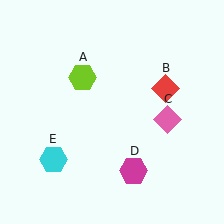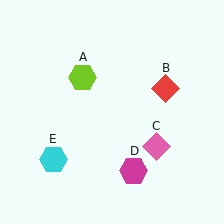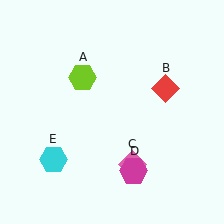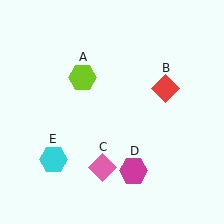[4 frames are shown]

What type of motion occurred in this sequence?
The pink diamond (object C) rotated clockwise around the center of the scene.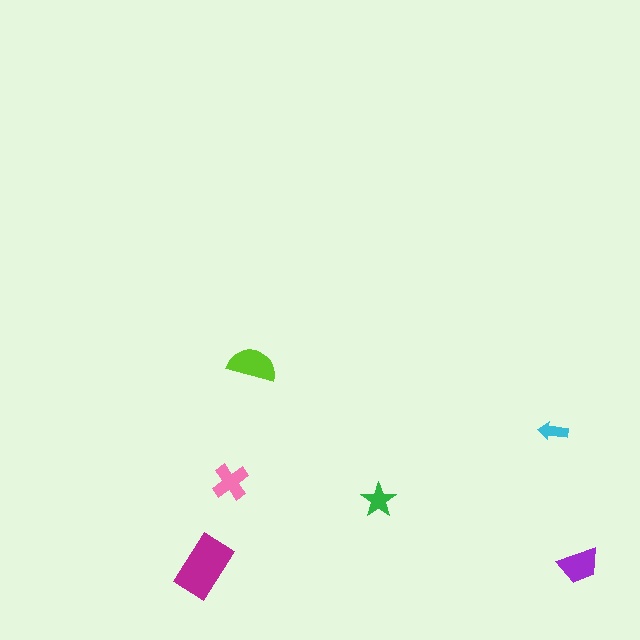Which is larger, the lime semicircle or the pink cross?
The lime semicircle.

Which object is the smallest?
The cyan arrow.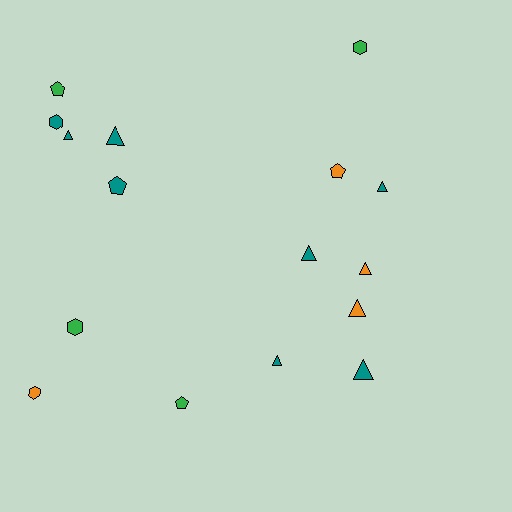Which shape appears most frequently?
Triangle, with 8 objects.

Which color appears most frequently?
Teal, with 8 objects.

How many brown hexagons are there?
There are no brown hexagons.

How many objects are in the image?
There are 16 objects.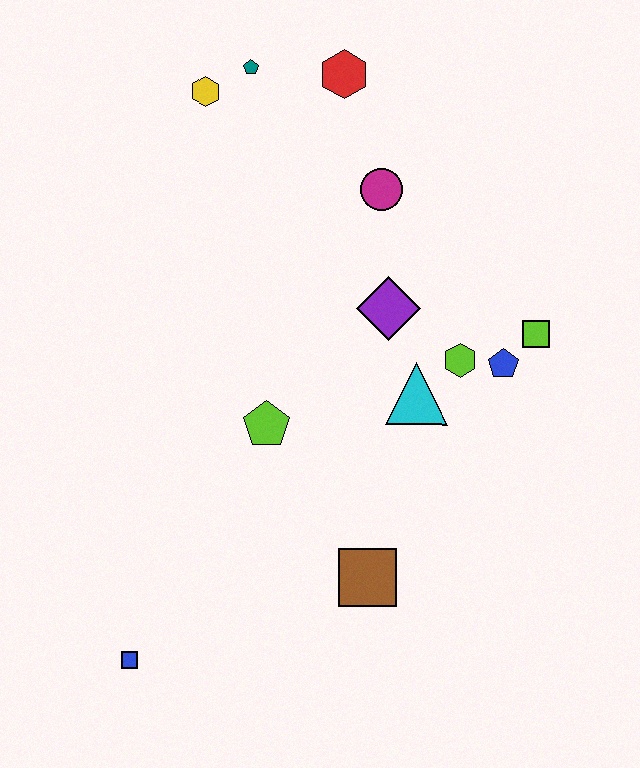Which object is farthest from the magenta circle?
The blue square is farthest from the magenta circle.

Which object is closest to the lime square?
The blue pentagon is closest to the lime square.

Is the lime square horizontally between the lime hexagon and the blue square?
No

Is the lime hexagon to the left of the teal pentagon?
No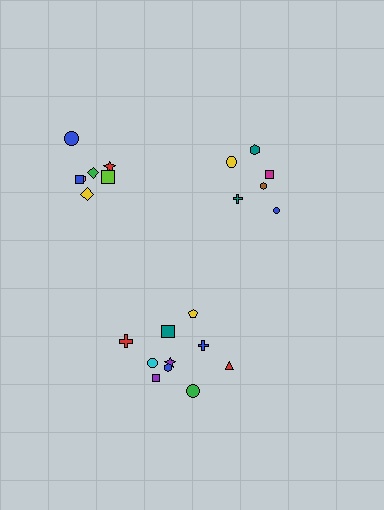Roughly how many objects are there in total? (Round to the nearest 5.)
Roughly 25 objects in total.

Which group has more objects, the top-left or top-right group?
The top-left group.